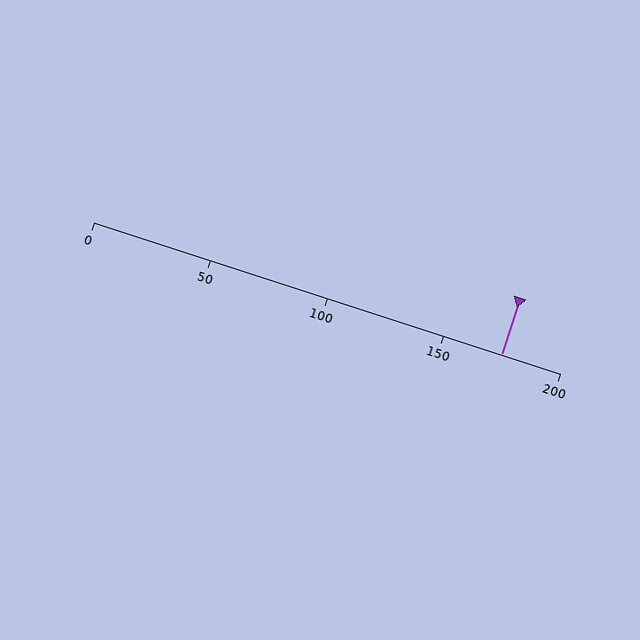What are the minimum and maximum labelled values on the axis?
The axis runs from 0 to 200.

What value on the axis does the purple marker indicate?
The marker indicates approximately 175.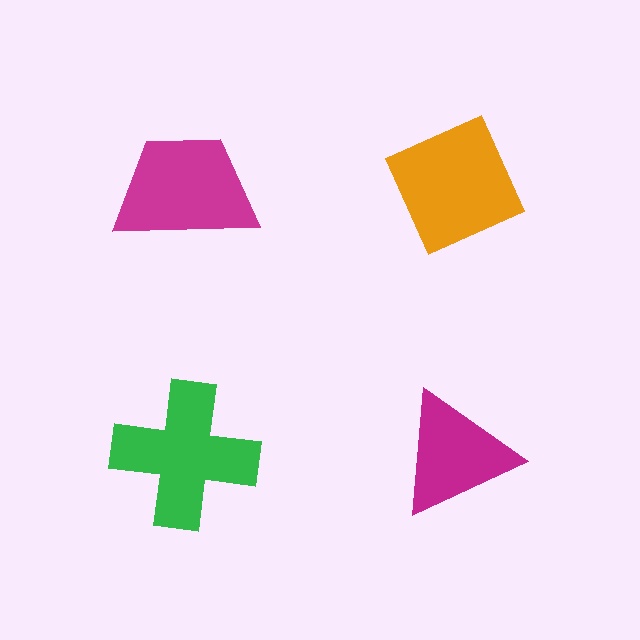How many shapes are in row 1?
2 shapes.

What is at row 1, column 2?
An orange diamond.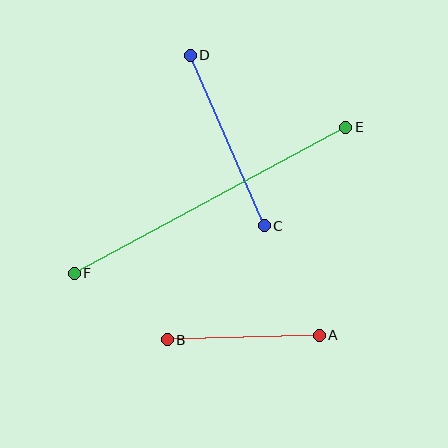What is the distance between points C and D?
The distance is approximately 186 pixels.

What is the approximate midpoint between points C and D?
The midpoint is at approximately (227, 141) pixels.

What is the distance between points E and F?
The distance is approximately 308 pixels.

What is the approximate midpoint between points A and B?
The midpoint is at approximately (243, 338) pixels.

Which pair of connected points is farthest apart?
Points E and F are farthest apart.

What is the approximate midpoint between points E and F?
The midpoint is at approximately (210, 200) pixels.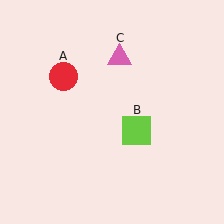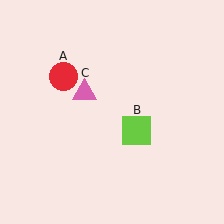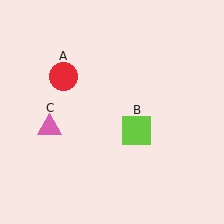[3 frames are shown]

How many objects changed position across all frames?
1 object changed position: pink triangle (object C).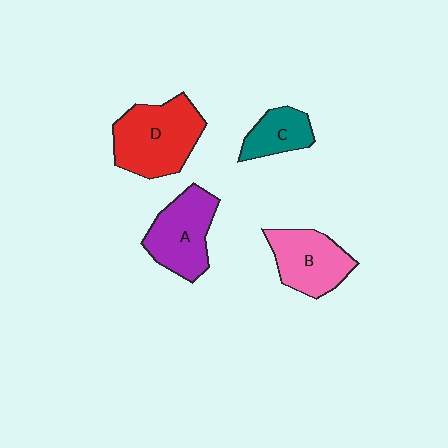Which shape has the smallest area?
Shape C (teal).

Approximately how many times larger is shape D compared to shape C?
Approximately 2.1 times.